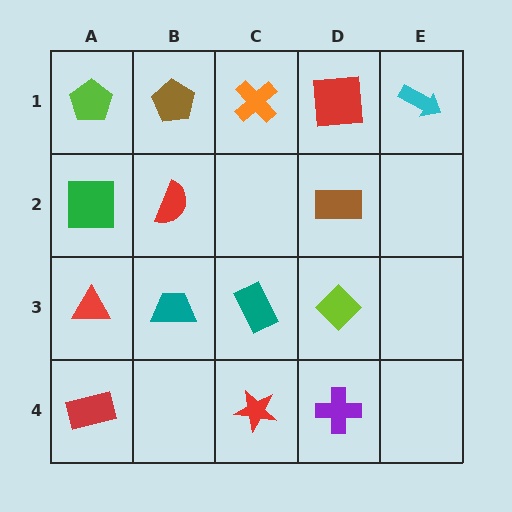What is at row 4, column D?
A purple cross.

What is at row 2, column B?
A red semicircle.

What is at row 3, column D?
A lime diamond.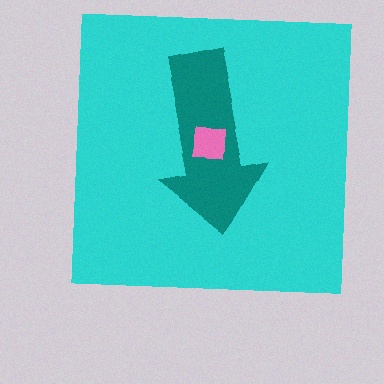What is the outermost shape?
The cyan square.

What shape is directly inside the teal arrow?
The pink square.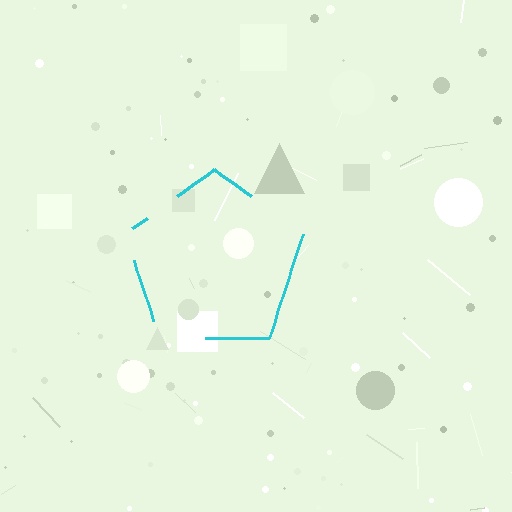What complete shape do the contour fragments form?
The contour fragments form a pentagon.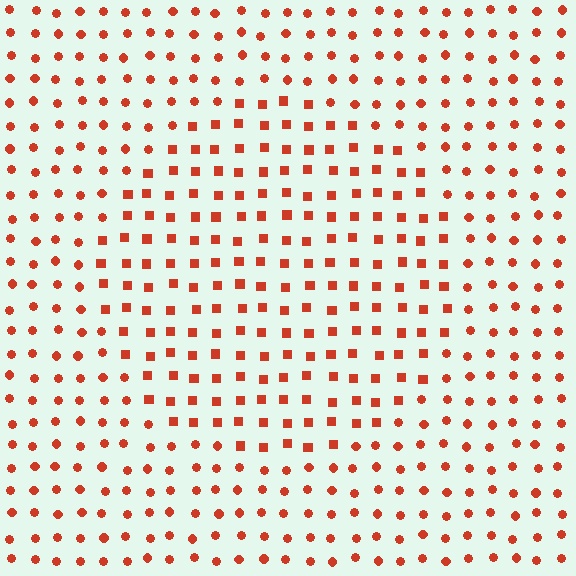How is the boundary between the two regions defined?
The boundary is defined by a change in element shape: squares inside vs. circles outside. All elements share the same color and spacing.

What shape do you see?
I see a circle.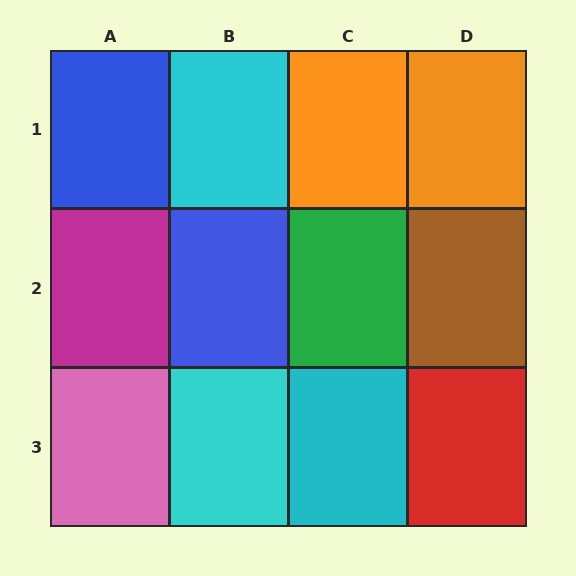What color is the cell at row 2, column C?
Green.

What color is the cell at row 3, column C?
Cyan.